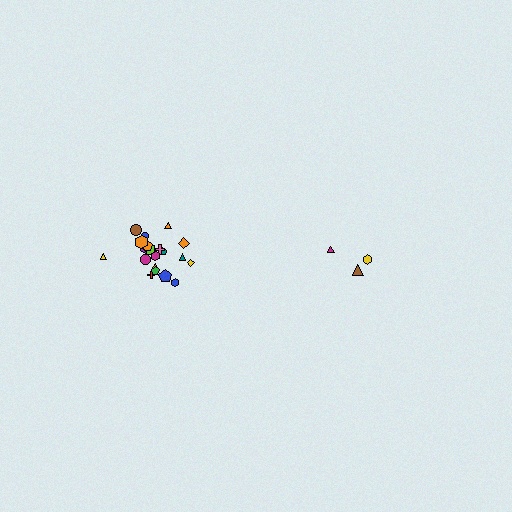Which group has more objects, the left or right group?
The left group.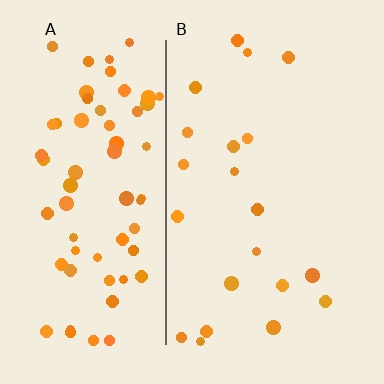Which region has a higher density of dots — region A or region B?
A (the left).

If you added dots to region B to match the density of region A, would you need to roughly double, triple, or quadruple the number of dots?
Approximately triple.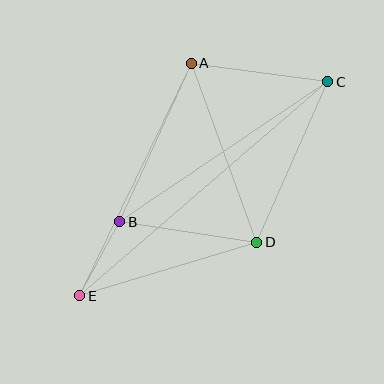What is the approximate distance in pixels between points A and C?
The distance between A and C is approximately 138 pixels.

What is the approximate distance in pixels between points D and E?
The distance between D and E is approximately 185 pixels.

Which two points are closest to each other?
Points B and E are closest to each other.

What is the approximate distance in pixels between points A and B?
The distance between A and B is approximately 174 pixels.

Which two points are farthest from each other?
Points C and E are farthest from each other.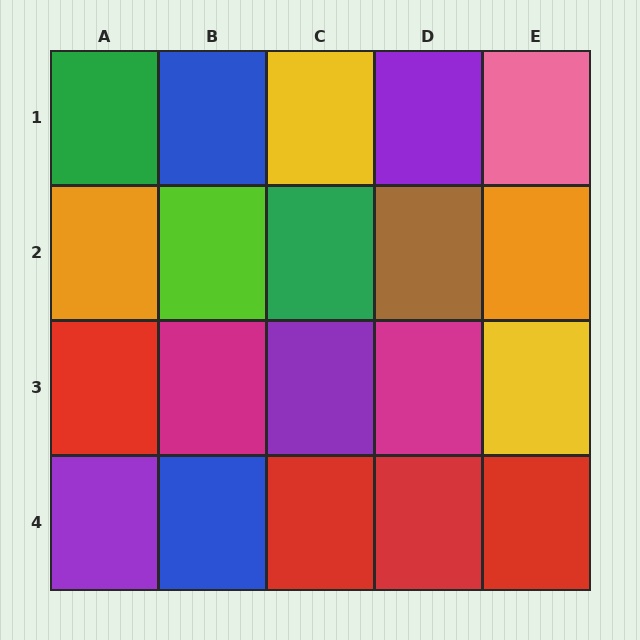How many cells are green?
2 cells are green.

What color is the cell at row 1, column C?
Yellow.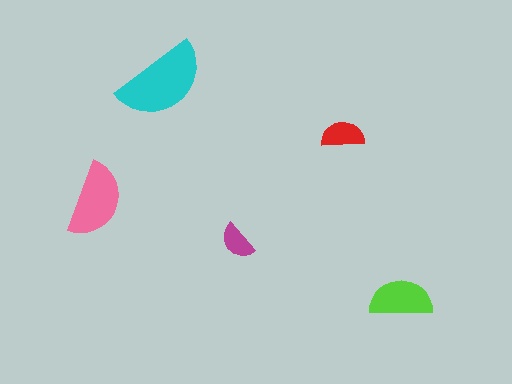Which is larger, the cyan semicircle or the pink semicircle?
The cyan one.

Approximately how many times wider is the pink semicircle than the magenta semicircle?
About 2 times wider.